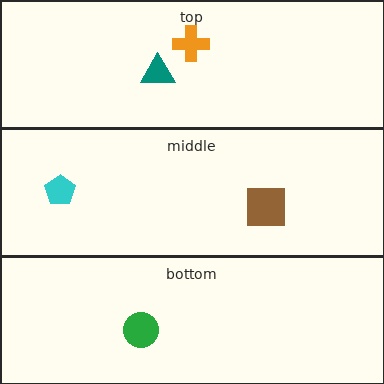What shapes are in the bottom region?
The green circle.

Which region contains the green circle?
The bottom region.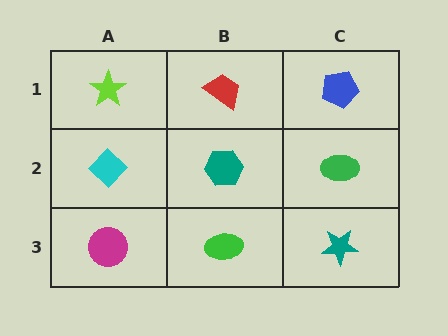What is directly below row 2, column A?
A magenta circle.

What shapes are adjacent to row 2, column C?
A blue pentagon (row 1, column C), a teal star (row 3, column C), a teal hexagon (row 2, column B).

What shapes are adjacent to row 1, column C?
A green ellipse (row 2, column C), a red trapezoid (row 1, column B).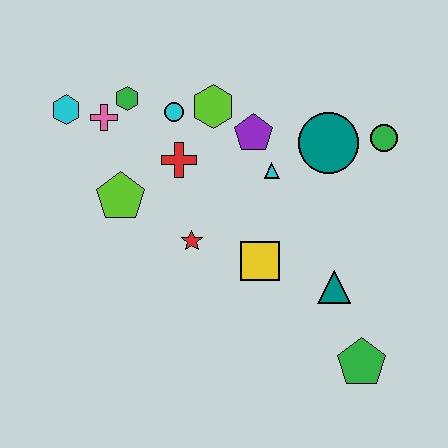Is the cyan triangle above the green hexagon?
No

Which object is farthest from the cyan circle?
The green pentagon is farthest from the cyan circle.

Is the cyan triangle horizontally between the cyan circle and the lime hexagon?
No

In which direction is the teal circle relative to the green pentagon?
The teal circle is above the green pentagon.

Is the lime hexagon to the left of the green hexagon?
No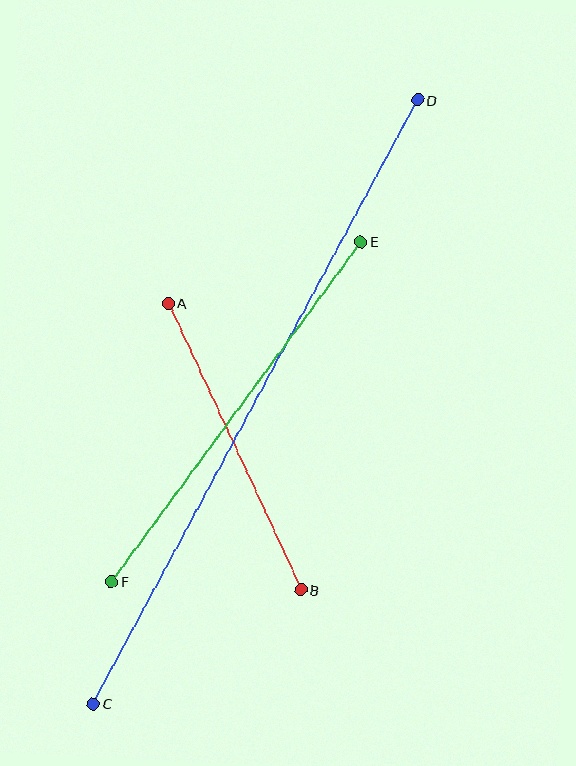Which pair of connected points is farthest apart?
Points C and D are farthest apart.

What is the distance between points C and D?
The distance is approximately 686 pixels.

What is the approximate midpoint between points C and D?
The midpoint is at approximately (256, 402) pixels.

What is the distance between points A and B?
The distance is approximately 316 pixels.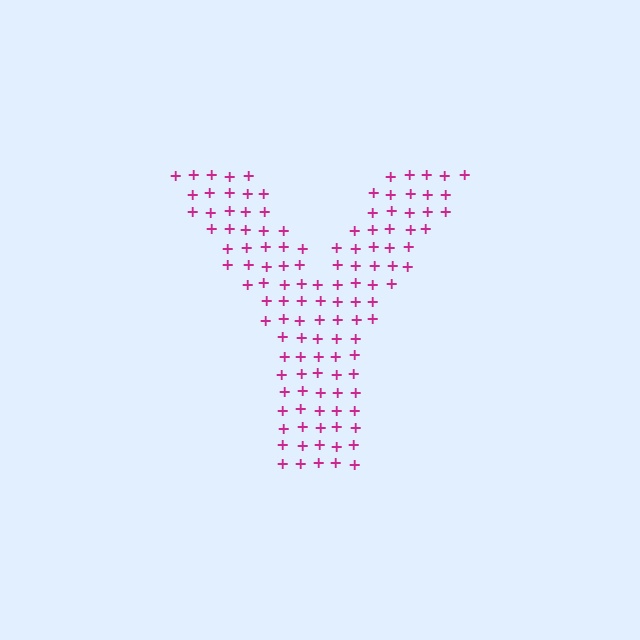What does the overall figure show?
The overall figure shows the letter Y.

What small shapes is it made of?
It is made of small plus signs.